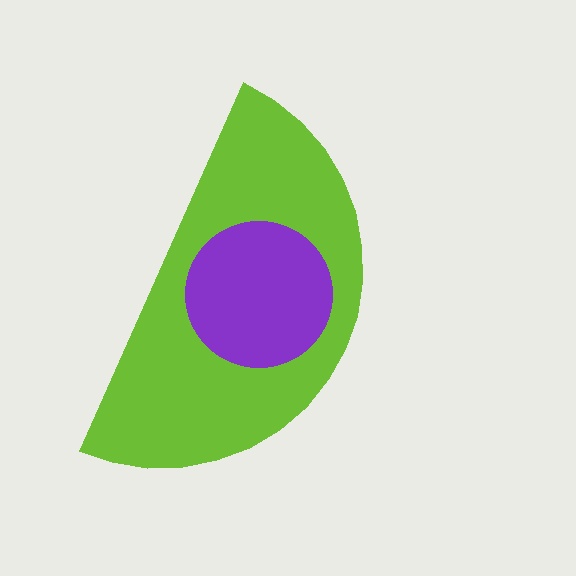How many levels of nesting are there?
2.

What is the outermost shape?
The lime semicircle.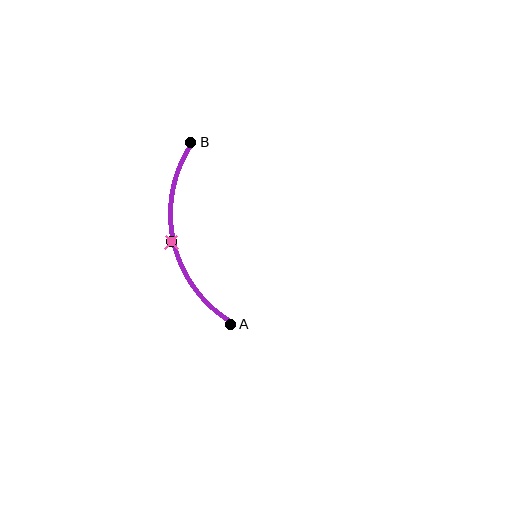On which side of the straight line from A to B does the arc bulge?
The arc bulges to the left of the straight line connecting A and B.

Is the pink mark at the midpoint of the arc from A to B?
Yes. The pink mark lies on the arc at equal arc-length from both A and B — it is the arc midpoint.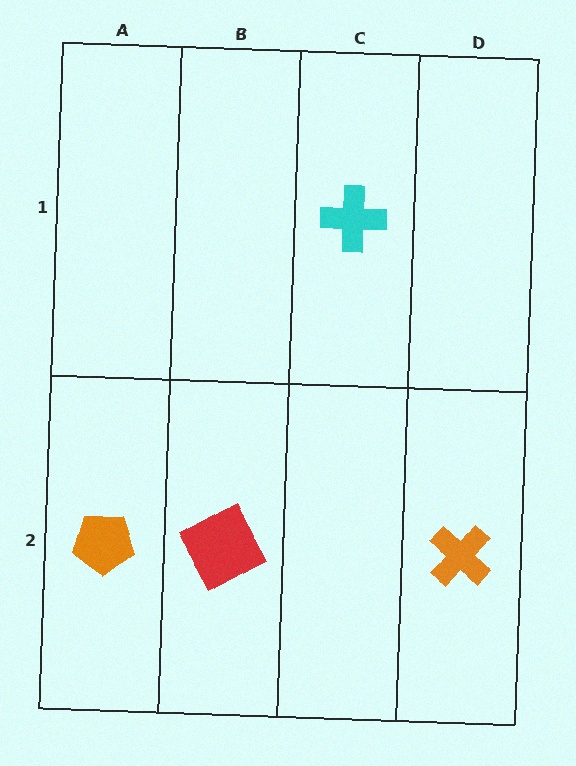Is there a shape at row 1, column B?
No, that cell is empty.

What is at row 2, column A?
An orange pentagon.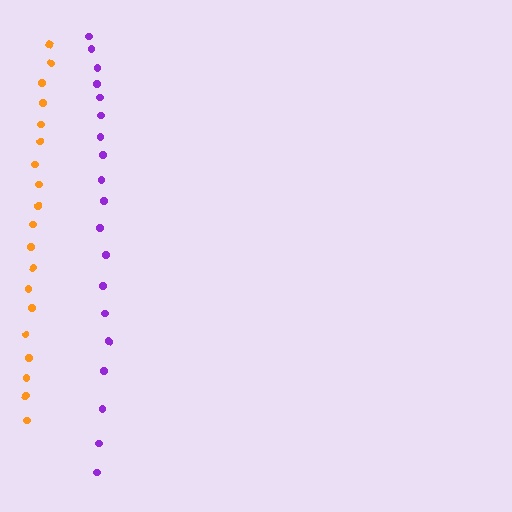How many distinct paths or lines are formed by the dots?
There are 2 distinct paths.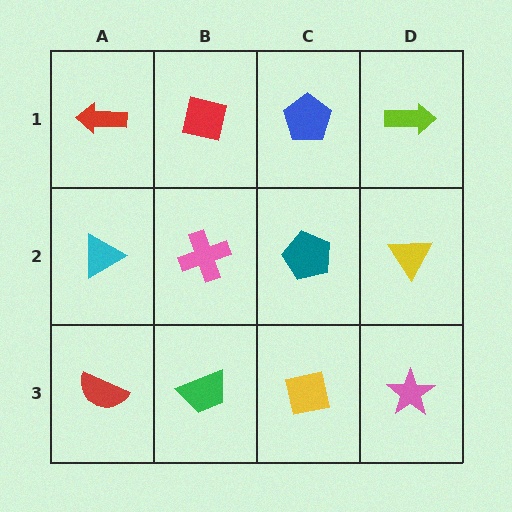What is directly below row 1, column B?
A pink cross.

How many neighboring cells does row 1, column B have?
3.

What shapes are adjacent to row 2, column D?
A lime arrow (row 1, column D), a pink star (row 3, column D), a teal pentagon (row 2, column C).